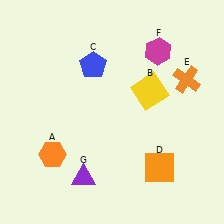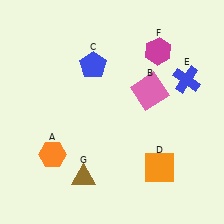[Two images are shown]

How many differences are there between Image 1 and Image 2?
There are 3 differences between the two images.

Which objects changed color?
B changed from yellow to pink. E changed from orange to blue. G changed from purple to brown.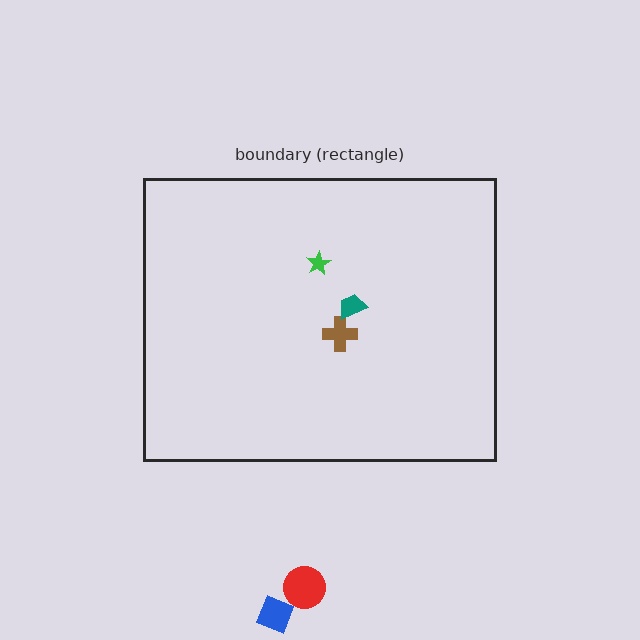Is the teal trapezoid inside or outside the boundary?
Inside.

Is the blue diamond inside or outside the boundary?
Outside.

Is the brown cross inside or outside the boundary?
Inside.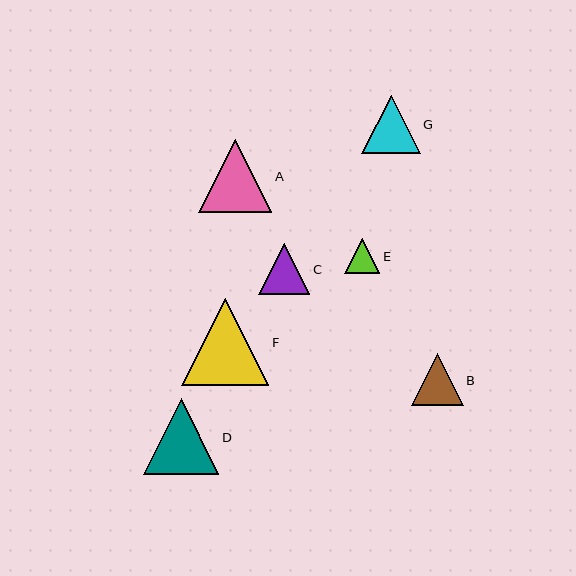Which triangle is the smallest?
Triangle E is the smallest with a size of approximately 35 pixels.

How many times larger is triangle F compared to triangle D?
Triangle F is approximately 1.2 times the size of triangle D.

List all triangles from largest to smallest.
From largest to smallest: F, D, A, G, B, C, E.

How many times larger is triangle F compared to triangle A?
Triangle F is approximately 1.2 times the size of triangle A.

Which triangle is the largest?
Triangle F is the largest with a size of approximately 87 pixels.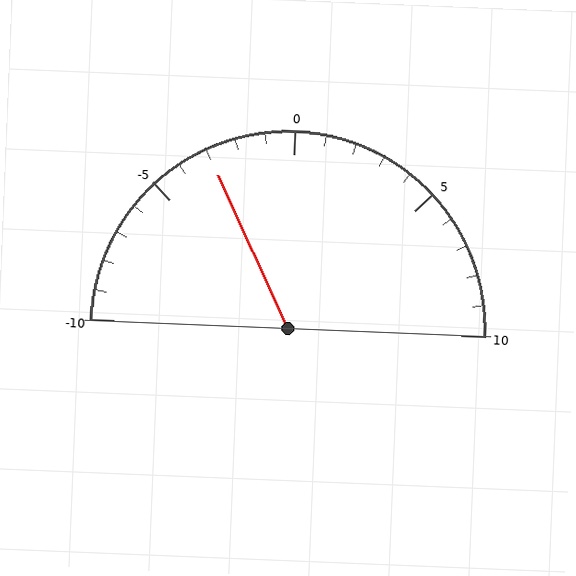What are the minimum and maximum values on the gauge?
The gauge ranges from -10 to 10.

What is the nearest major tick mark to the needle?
The nearest major tick mark is -5.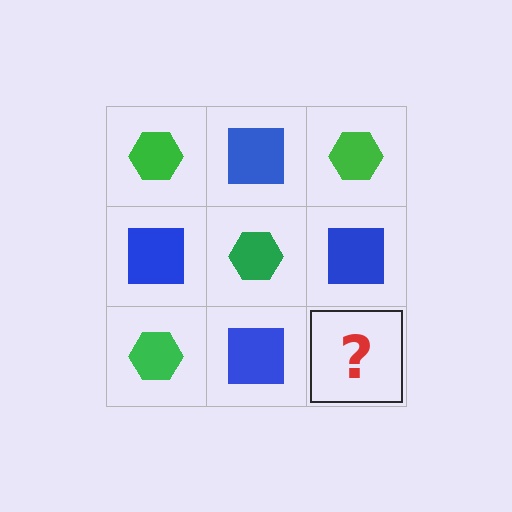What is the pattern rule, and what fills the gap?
The rule is that it alternates green hexagon and blue square in a checkerboard pattern. The gap should be filled with a green hexagon.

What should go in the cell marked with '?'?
The missing cell should contain a green hexagon.